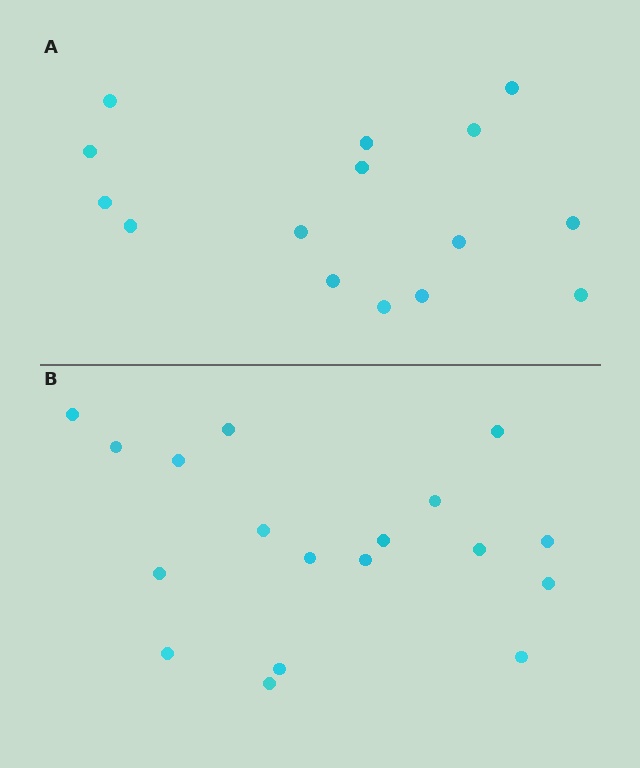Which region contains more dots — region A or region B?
Region B (the bottom region) has more dots.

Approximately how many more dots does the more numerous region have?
Region B has just a few more — roughly 2 or 3 more dots than region A.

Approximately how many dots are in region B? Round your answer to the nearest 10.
About 20 dots. (The exact count is 18, which rounds to 20.)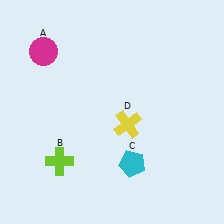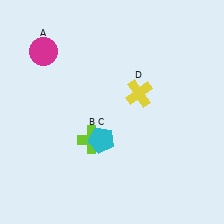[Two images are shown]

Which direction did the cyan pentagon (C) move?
The cyan pentagon (C) moved left.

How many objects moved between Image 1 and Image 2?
3 objects moved between the two images.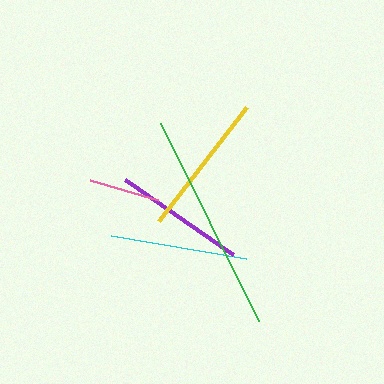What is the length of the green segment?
The green segment is approximately 221 pixels long.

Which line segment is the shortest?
The pink line is the shortest at approximately 71 pixels.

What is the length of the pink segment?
The pink segment is approximately 71 pixels long.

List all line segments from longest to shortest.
From longest to shortest: green, yellow, cyan, purple, pink.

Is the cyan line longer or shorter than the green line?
The green line is longer than the cyan line.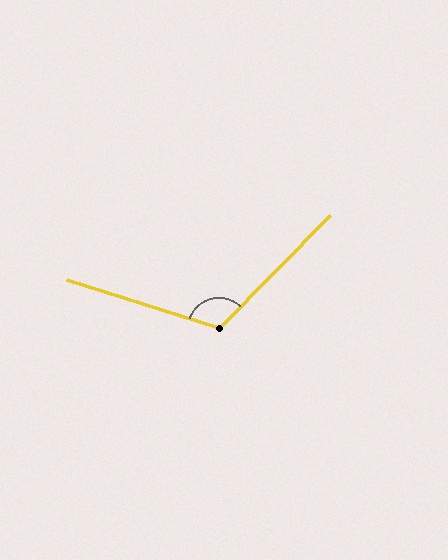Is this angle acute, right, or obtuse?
It is obtuse.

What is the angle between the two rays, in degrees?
Approximately 117 degrees.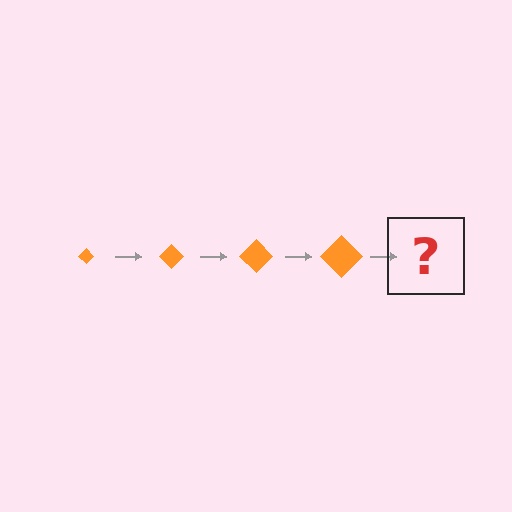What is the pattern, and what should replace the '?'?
The pattern is that the diamond gets progressively larger each step. The '?' should be an orange diamond, larger than the previous one.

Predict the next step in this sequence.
The next step is an orange diamond, larger than the previous one.